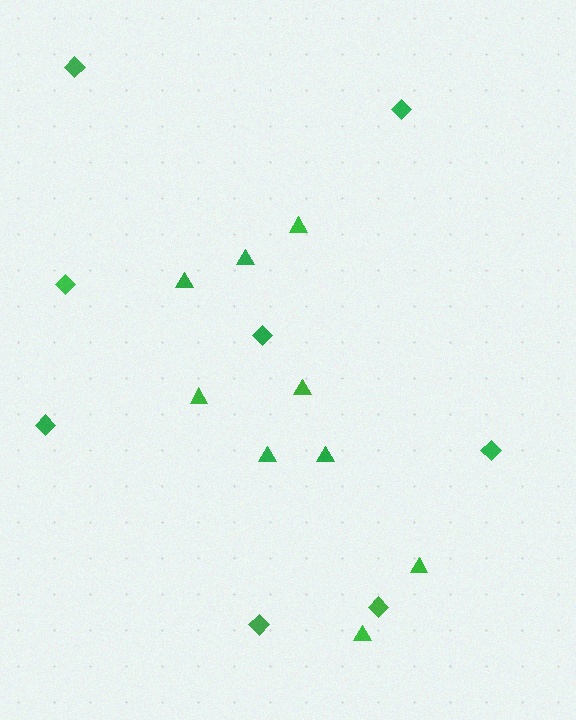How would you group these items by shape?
There are 2 groups: one group of diamonds (8) and one group of triangles (9).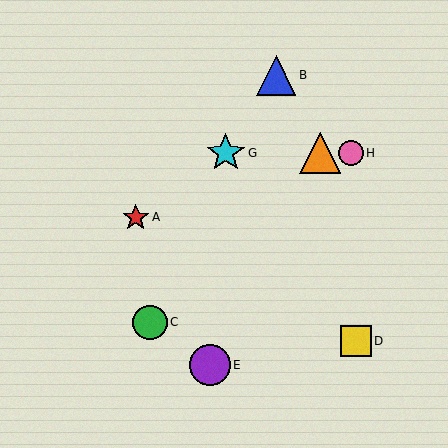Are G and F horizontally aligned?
Yes, both are at y≈153.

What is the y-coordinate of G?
Object G is at y≈153.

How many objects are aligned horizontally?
3 objects (F, G, H) are aligned horizontally.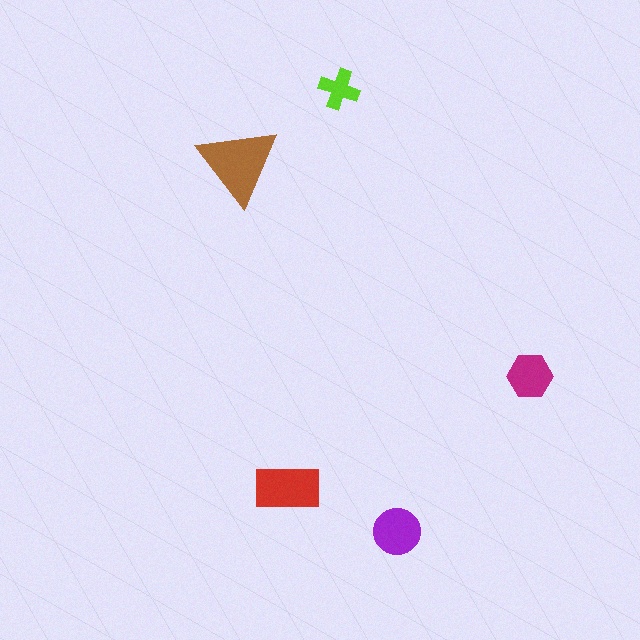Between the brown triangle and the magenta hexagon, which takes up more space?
The brown triangle.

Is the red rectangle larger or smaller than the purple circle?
Larger.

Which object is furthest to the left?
The brown triangle is leftmost.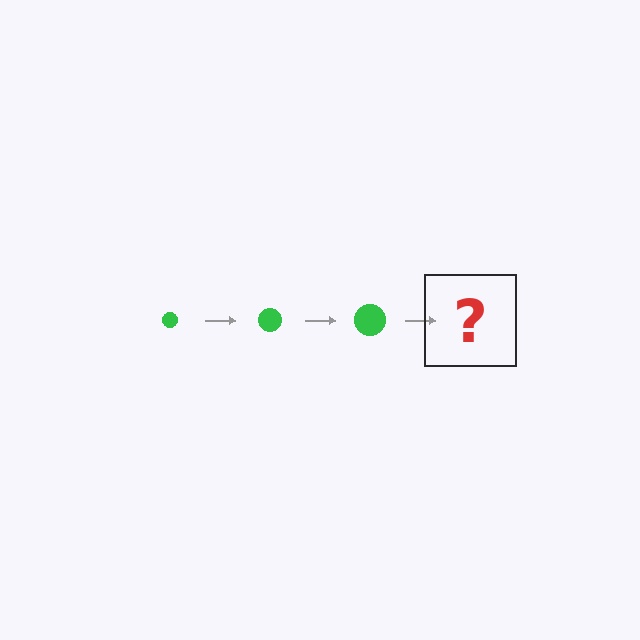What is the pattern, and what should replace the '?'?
The pattern is that the circle gets progressively larger each step. The '?' should be a green circle, larger than the previous one.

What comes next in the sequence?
The next element should be a green circle, larger than the previous one.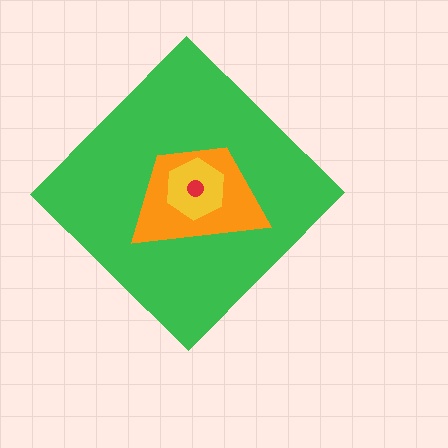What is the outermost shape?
The green diamond.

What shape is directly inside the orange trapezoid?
The yellow hexagon.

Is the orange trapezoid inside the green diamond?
Yes.